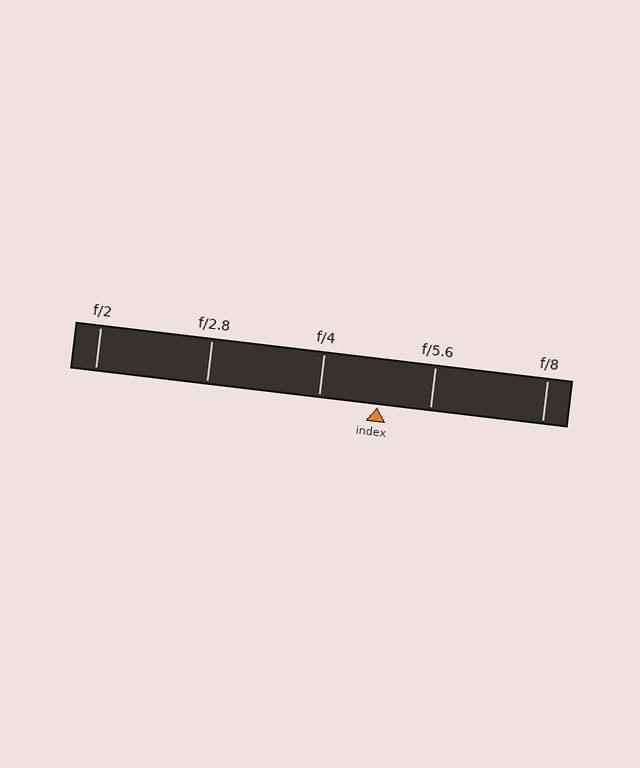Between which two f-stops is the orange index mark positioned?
The index mark is between f/4 and f/5.6.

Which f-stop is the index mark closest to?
The index mark is closest to f/5.6.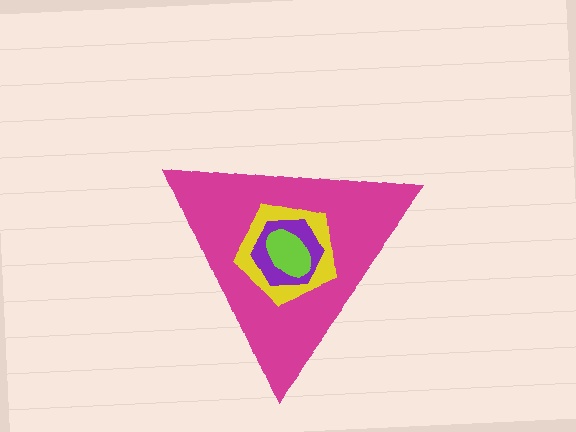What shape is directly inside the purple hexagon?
The lime ellipse.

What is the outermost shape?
The magenta triangle.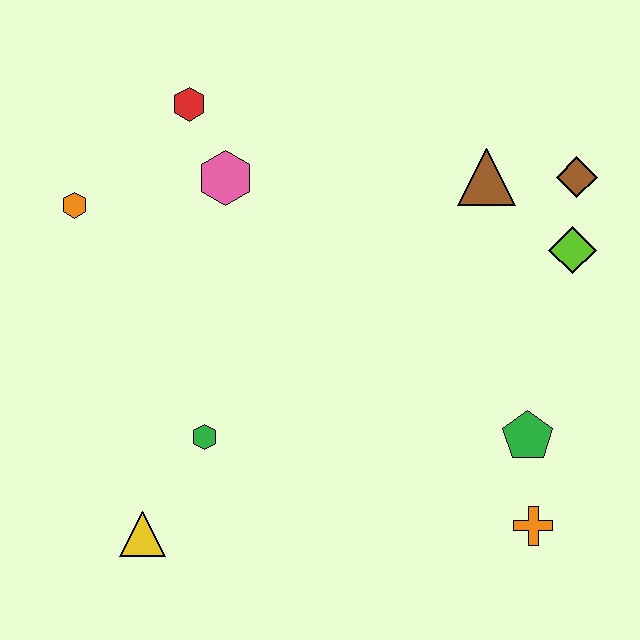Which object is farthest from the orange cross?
The orange hexagon is farthest from the orange cross.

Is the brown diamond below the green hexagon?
No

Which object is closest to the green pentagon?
The orange cross is closest to the green pentagon.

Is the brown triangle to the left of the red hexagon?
No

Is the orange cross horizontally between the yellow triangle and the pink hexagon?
No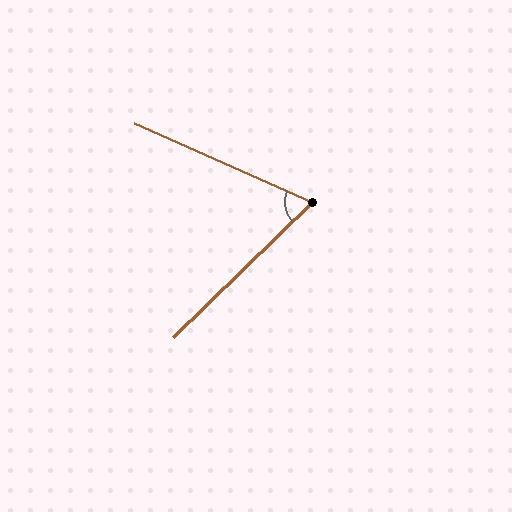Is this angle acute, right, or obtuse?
It is acute.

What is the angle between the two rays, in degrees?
Approximately 68 degrees.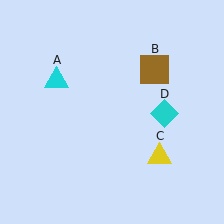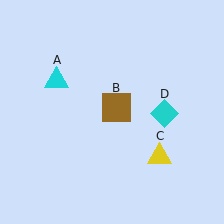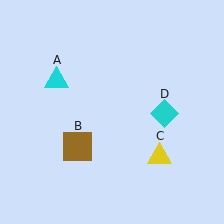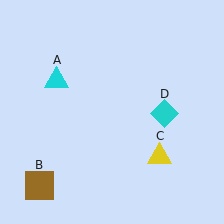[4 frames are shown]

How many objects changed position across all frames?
1 object changed position: brown square (object B).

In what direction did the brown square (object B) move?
The brown square (object B) moved down and to the left.